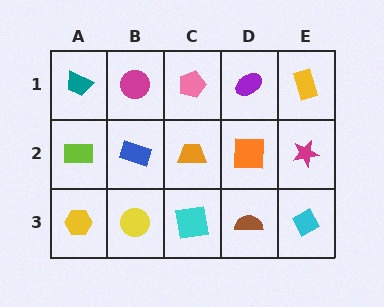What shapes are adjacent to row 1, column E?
A magenta star (row 2, column E), a purple ellipse (row 1, column D).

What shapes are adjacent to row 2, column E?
A yellow rectangle (row 1, column E), a cyan diamond (row 3, column E), an orange square (row 2, column D).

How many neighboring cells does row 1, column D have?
3.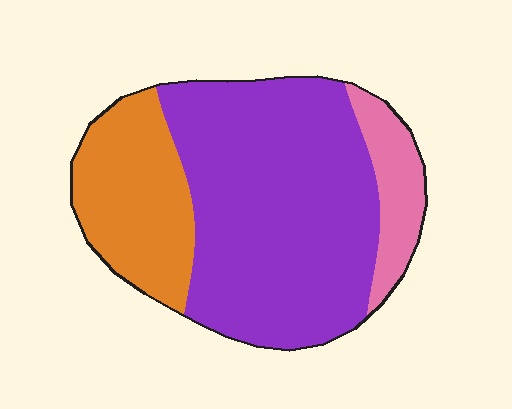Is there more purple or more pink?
Purple.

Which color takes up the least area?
Pink, at roughly 10%.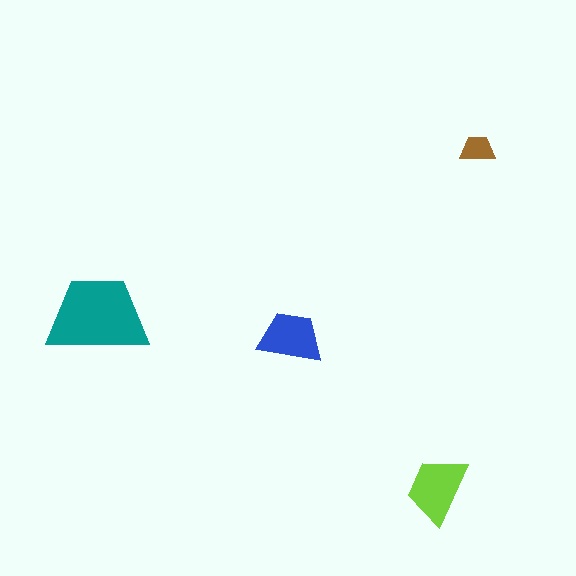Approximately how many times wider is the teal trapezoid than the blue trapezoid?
About 1.5 times wider.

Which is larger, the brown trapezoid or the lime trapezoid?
The lime one.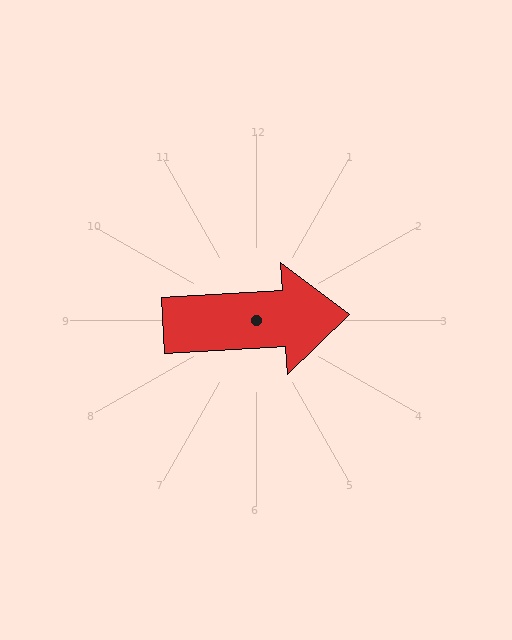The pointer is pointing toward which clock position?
Roughly 3 o'clock.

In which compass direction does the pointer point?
East.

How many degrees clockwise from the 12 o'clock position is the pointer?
Approximately 86 degrees.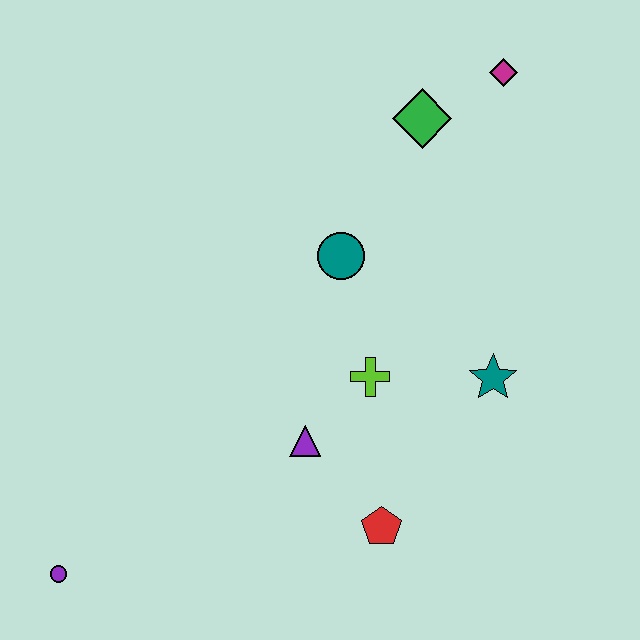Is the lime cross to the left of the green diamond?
Yes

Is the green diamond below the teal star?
No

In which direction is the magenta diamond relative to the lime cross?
The magenta diamond is above the lime cross.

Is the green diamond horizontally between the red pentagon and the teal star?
Yes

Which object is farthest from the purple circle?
The magenta diamond is farthest from the purple circle.